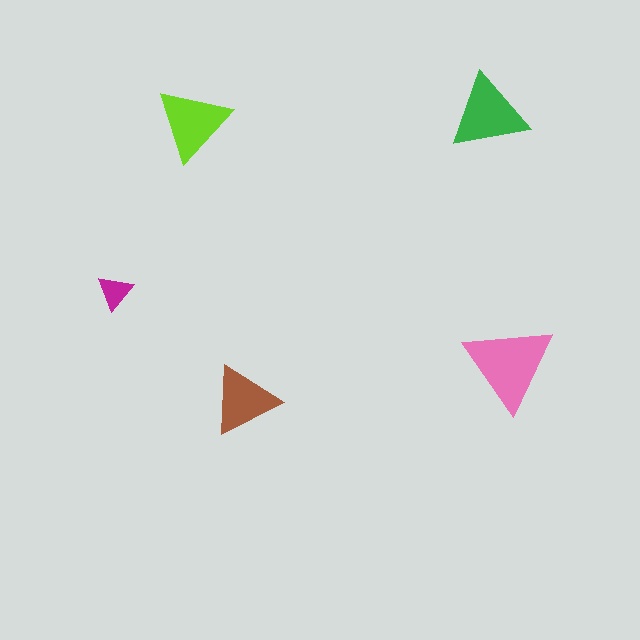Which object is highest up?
The green triangle is topmost.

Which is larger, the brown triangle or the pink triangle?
The pink one.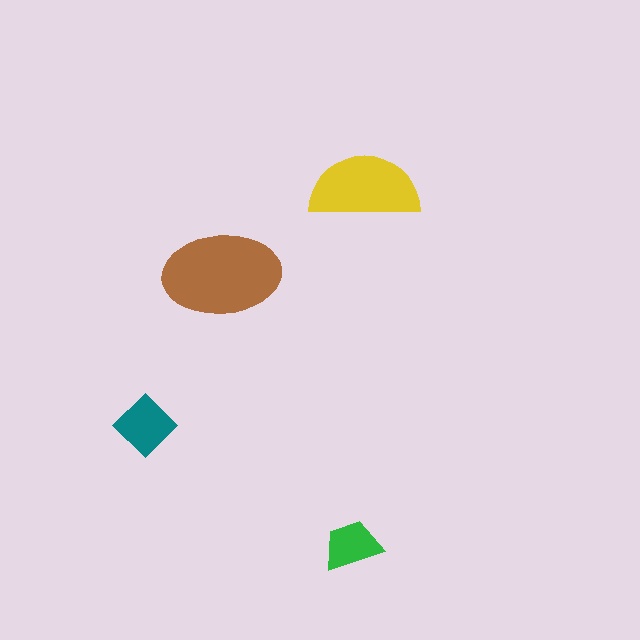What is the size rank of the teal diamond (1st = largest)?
3rd.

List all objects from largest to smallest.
The brown ellipse, the yellow semicircle, the teal diamond, the green trapezoid.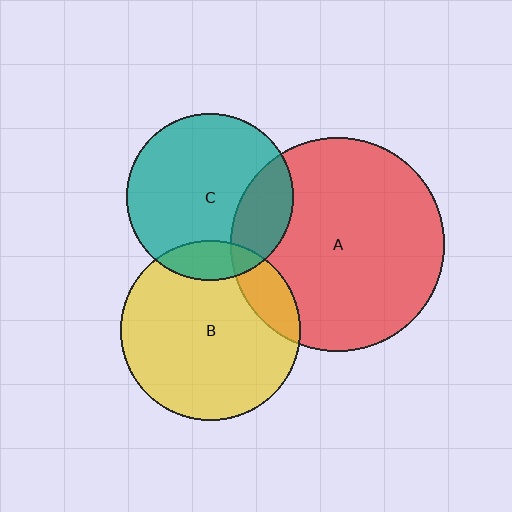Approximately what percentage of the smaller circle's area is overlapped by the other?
Approximately 15%.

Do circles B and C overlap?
Yes.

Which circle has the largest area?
Circle A (red).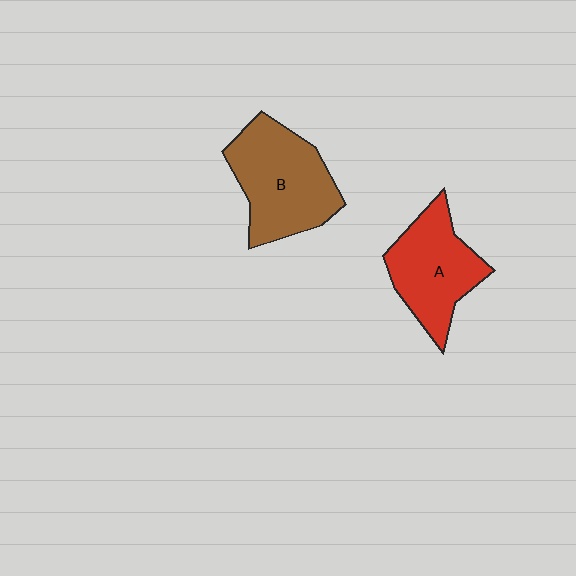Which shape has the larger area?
Shape B (brown).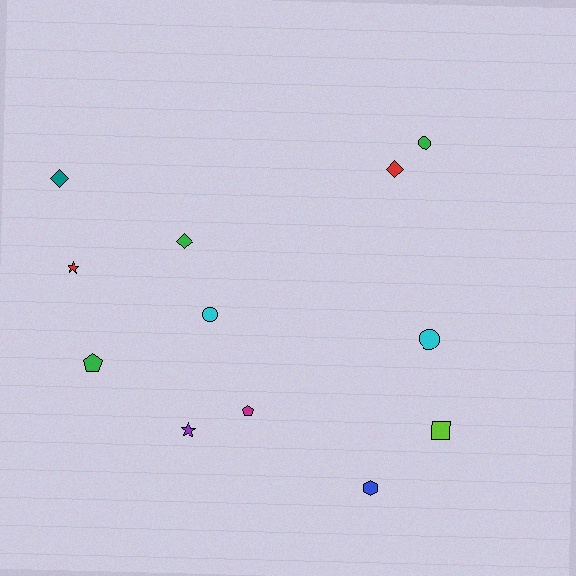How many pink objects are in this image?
There are no pink objects.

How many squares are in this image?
There is 1 square.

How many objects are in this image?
There are 12 objects.